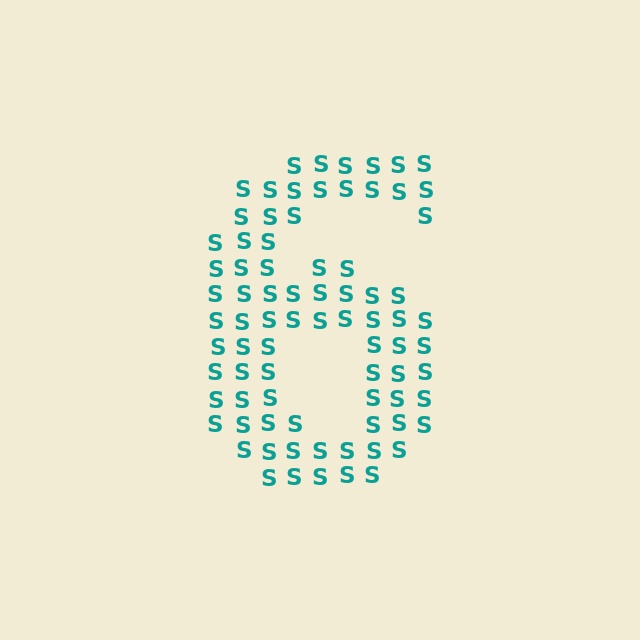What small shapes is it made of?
It is made of small letter S's.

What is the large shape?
The large shape is the digit 6.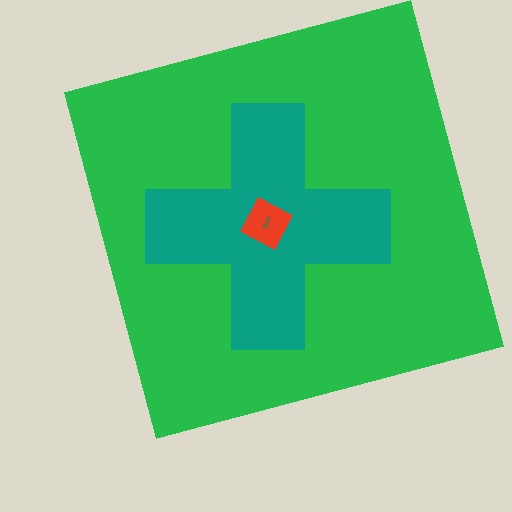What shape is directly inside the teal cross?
The red diamond.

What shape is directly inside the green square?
The teal cross.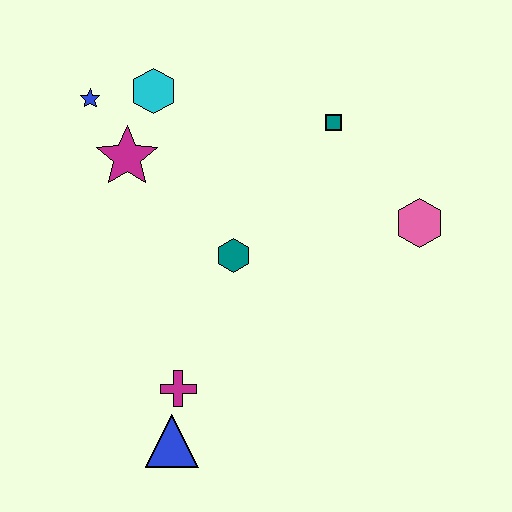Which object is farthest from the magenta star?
The pink hexagon is farthest from the magenta star.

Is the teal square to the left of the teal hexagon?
No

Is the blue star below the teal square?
No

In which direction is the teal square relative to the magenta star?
The teal square is to the right of the magenta star.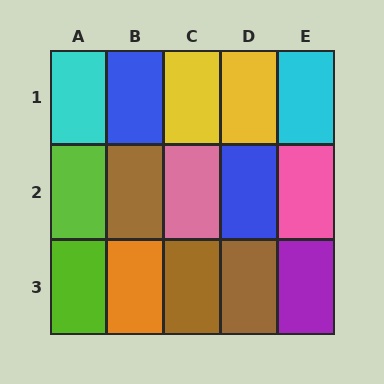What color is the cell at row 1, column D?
Yellow.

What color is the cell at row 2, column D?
Blue.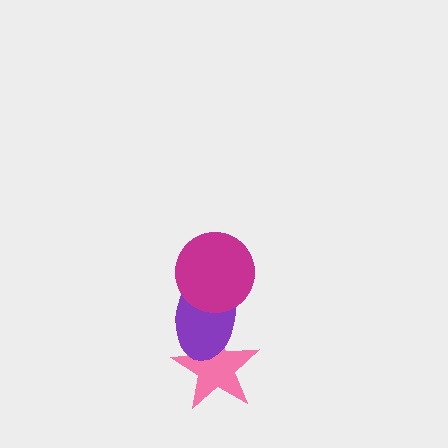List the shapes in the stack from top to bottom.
From top to bottom: the magenta circle, the purple ellipse, the pink star.